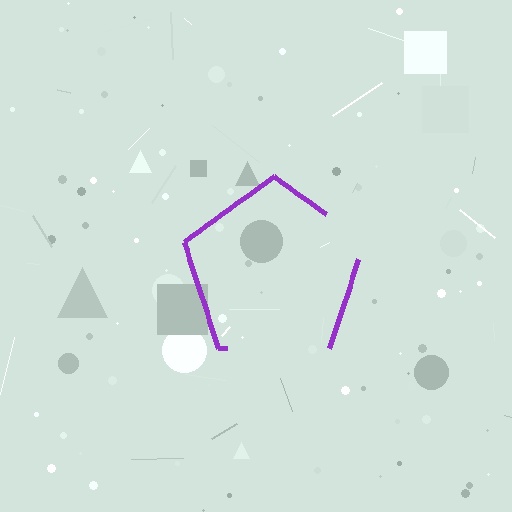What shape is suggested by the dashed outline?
The dashed outline suggests a pentagon.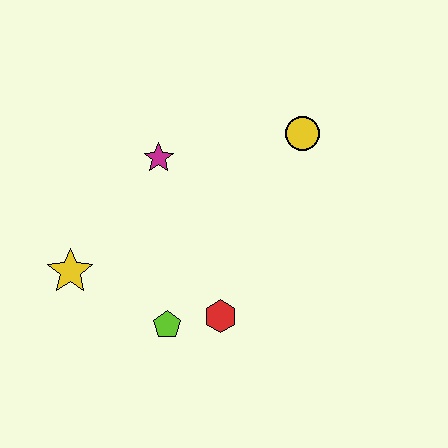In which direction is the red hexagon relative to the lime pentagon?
The red hexagon is to the right of the lime pentagon.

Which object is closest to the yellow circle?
The magenta star is closest to the yellow circle.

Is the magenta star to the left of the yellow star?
No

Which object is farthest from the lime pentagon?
The yellow circle is farthest from the lime pentagon.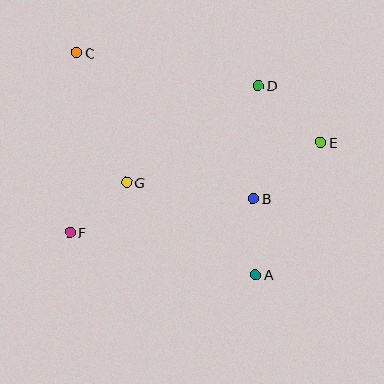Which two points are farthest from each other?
Points A and C are farthest from each other.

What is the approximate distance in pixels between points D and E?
The distance between D and E is approximately 84 pixels.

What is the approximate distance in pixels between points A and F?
The distance between A and F is approximately 190 pixels.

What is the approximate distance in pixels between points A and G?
The distance between A and G is approximately 158 pixels.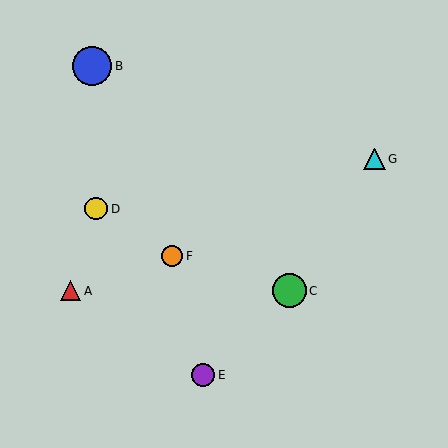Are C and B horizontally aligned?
No, C is at y≈291 and B is at y≈66.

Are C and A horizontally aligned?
Yes, both are at y≈291.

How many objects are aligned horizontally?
2 objects (A, C) are aligned horizontally.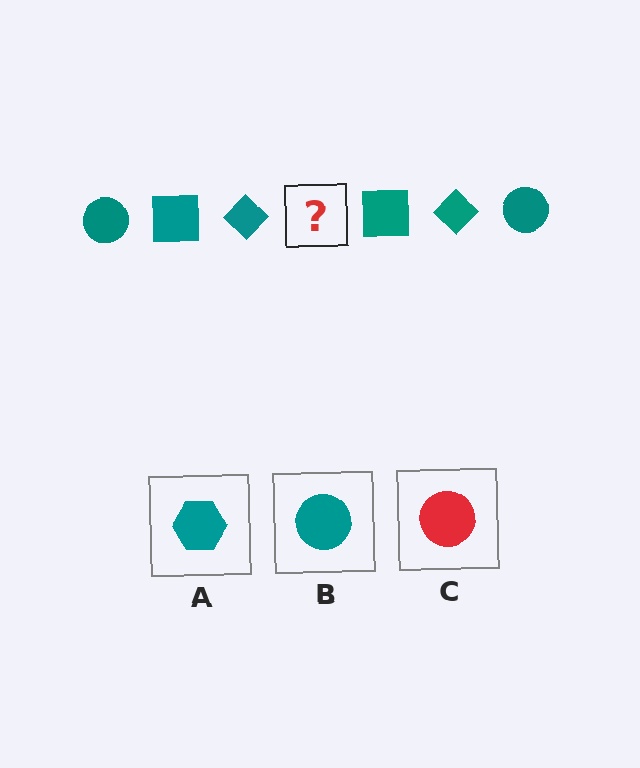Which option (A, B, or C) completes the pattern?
B.